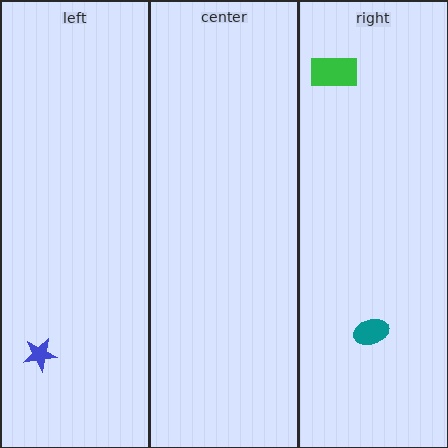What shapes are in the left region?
The blue star.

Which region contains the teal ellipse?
The right region.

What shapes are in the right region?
The green rectangle, the teal ellipse.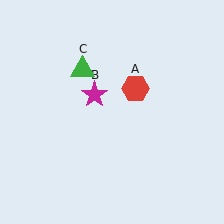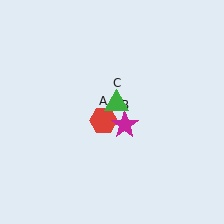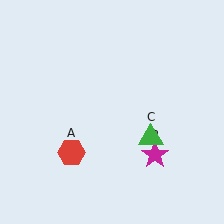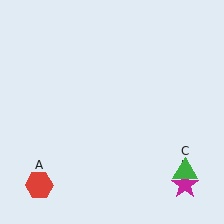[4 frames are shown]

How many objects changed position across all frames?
3 objects changed position: red hexagon (object A), magenta star (object B), green triangle (object C).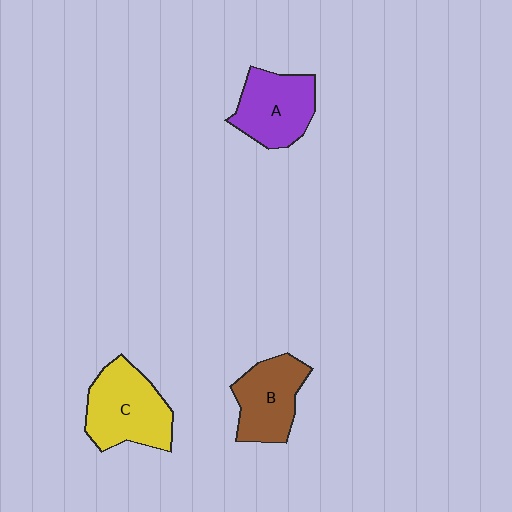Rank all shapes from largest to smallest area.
From largest to smallest: C (yellow), A (purple), B (brown).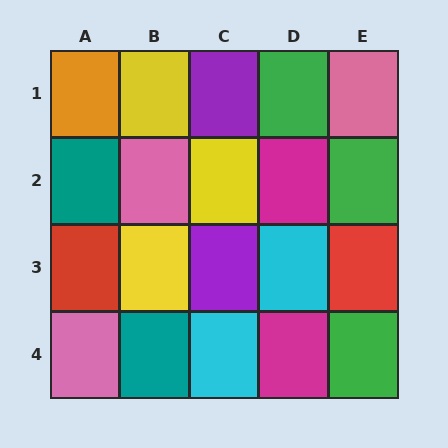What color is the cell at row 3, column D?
Cyan.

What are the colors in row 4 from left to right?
Pink, teal, cyan, magenta, green.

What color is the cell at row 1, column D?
Green.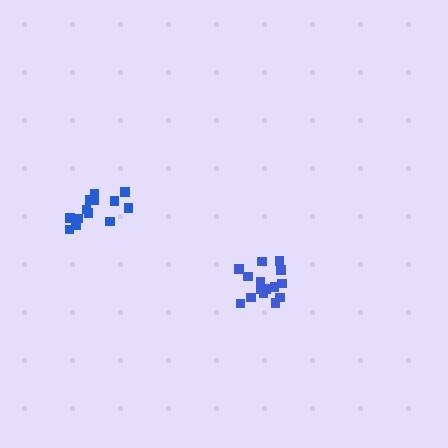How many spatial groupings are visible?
There are 2 spatial groupings.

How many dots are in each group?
Group 1: 13 dots, Group 2: 15 dots (28 total).